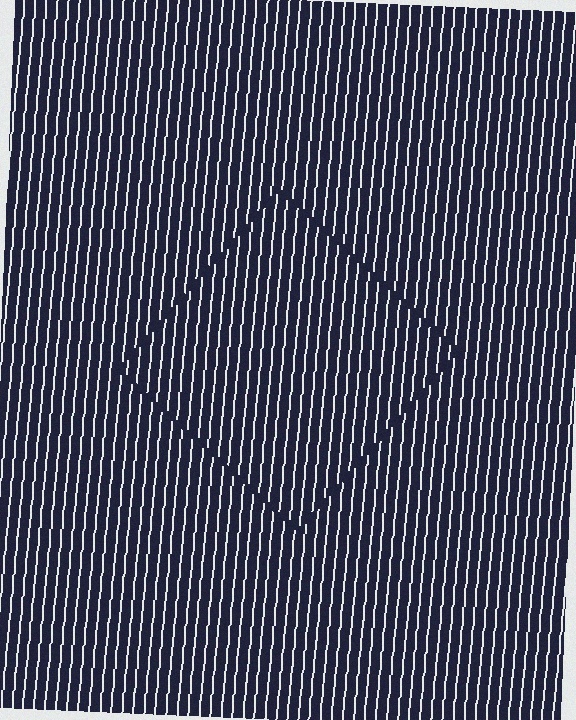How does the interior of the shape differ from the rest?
The interior of the shape contains the same grating, shifted by half a period — the contour is defined by the phase discontinuity where line-ends from the inner and outer gratings abut.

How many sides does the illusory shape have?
4 sides — the line-ends trace a square.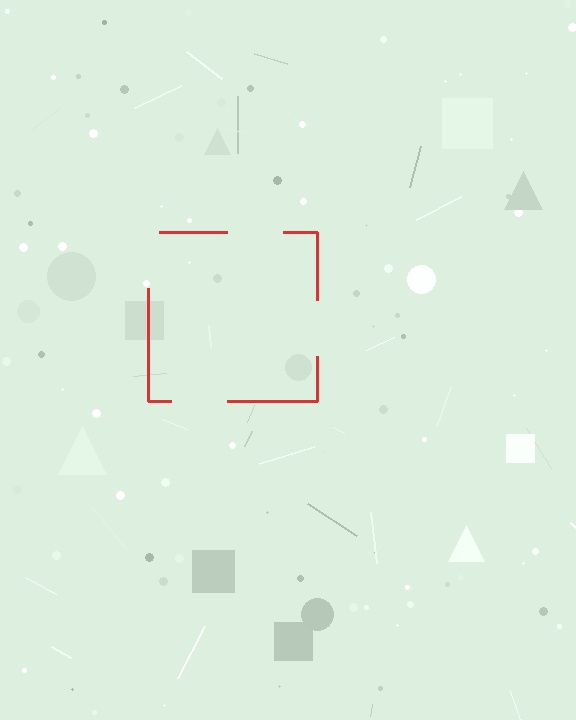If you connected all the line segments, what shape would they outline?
They would outline a square.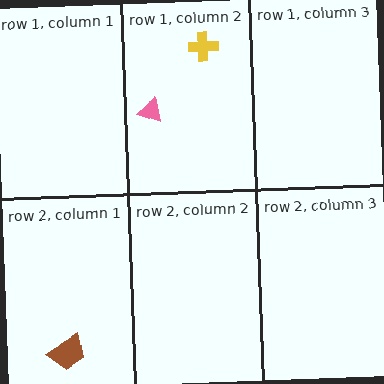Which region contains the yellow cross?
The row 1, column 2 region.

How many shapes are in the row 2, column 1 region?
1.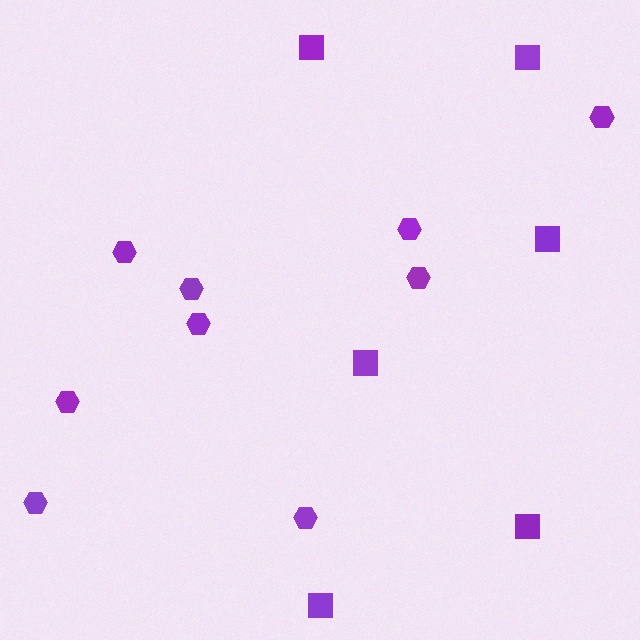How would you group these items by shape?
There are 2 groups: one group of squares (6) and one group of hexagons (9).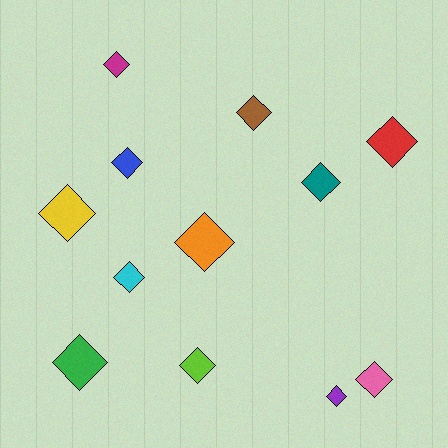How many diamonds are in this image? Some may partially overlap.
There are 12 diamonds.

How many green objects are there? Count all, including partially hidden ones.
There is 1 green object.